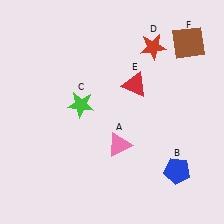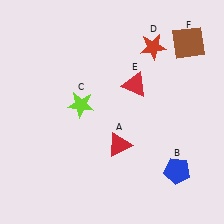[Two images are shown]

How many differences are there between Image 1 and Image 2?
There are 2 differences between the two images.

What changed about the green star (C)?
In Image 1, C is green. In Image 2, it changed to lime.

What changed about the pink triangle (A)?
In Image 1, A is pink. In Image 2, it changed to red.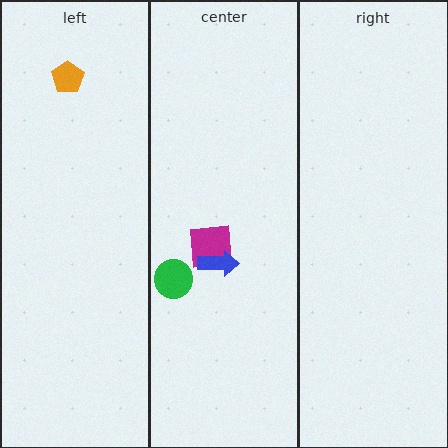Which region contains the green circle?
The center region.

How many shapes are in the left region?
1.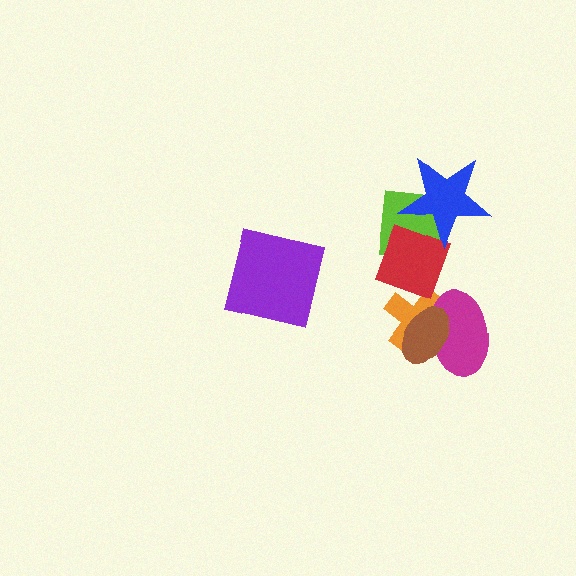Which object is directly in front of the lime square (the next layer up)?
The red diamond is directly in front of the lime square.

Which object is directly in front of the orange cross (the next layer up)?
The red diamond is directly in front of the orange cross.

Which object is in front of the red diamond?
The blue star is in front of the red diamond.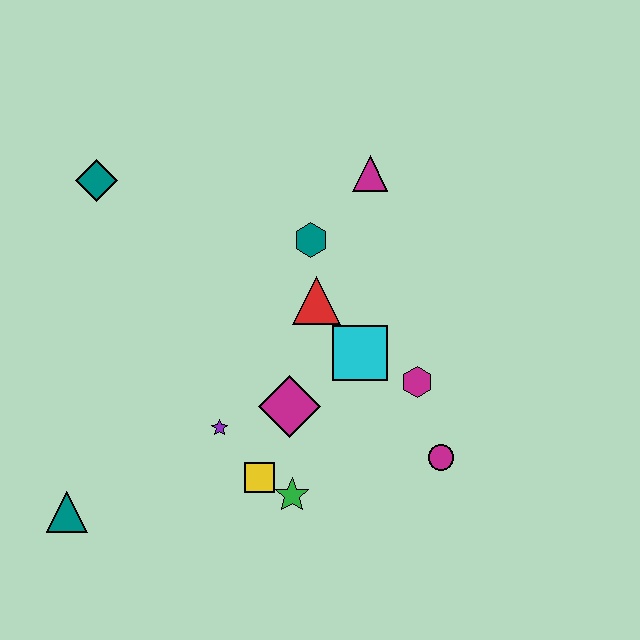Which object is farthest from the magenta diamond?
The teal diamond is farthest from the magenta diamond.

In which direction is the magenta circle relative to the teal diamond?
The magenta circle is to the right of the teal diamond.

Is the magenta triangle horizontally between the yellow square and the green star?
No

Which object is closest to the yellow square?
The green star is closest to the yellow square.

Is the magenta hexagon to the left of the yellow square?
No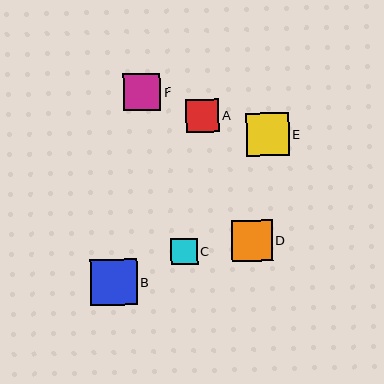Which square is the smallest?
Square C is the smallest with a size of approximately 26 pixels.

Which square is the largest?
Square B is the largest with a size of approximately 46 pixels.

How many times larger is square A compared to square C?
Square A is approximately 1.3 times the size of square C.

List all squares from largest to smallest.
From largest to smallest: B, E, D, F, A, C.